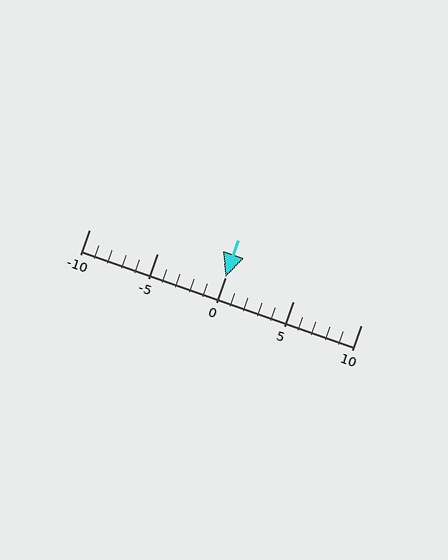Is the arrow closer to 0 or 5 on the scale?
The arrow is closer to 0.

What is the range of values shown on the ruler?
The ruler shows values from -10 to 10.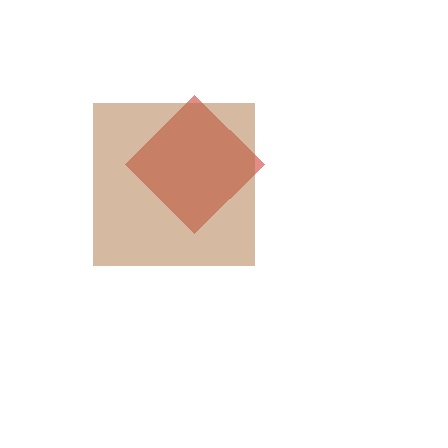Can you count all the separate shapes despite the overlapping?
Yes, there are 2 separate shapes.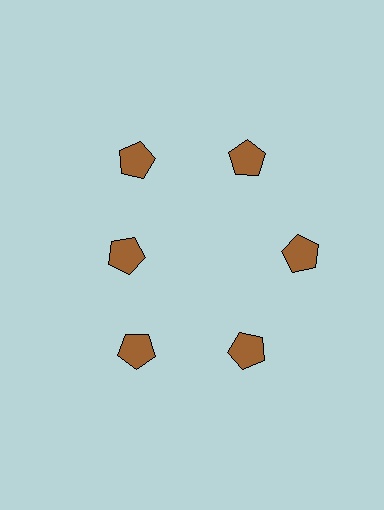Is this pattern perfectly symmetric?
No. The 6 brown pentagons are arranged in a ring, but one element near the 9 o'clock position is pulled inward toward the center, breaking the 6-fold rotational symmetry.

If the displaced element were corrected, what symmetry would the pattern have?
It would have 6-fold rotational symmetry — the pattern would map onto itself every 60 degrees.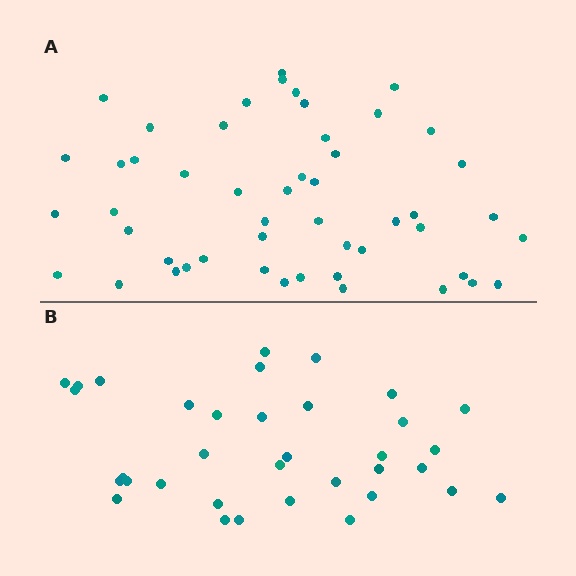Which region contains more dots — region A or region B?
Region A (the top region) has more dots.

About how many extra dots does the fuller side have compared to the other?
Region A has approximately 15 more dots than region B.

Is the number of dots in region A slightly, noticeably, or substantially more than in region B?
Region A has noticeably more, but not dramatically so. The ratio is roughly 1.4 to 1.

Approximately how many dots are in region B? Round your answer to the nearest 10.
About 40 dots. (The exact count is 35, which rounds to 40.)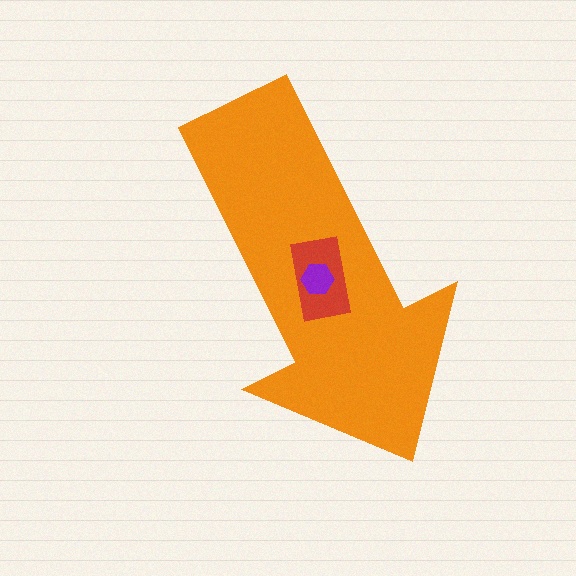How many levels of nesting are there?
3.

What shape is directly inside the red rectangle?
The purple hexagon.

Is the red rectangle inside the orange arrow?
Yes.